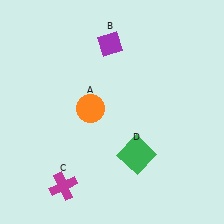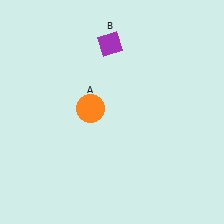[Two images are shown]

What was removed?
The magenta cross (C), the green square (D) were removed in Image 2.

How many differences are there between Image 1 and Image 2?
There are 2 differences between the two images.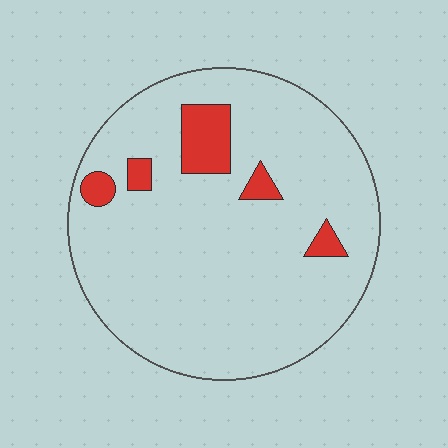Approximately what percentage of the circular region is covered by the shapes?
Approximately 10%.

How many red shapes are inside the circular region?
5.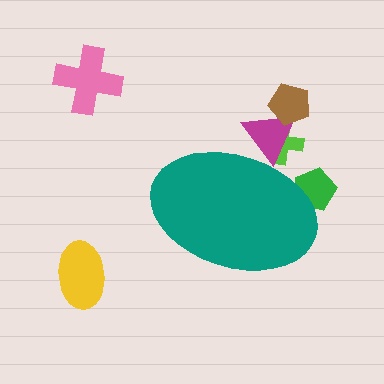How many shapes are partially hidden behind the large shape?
3 shapes are partially hidden.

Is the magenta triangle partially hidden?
Yes, the magenta triangle is partially hidden behind the teal ellipse.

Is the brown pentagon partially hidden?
No, the brown pentagon is fully visible.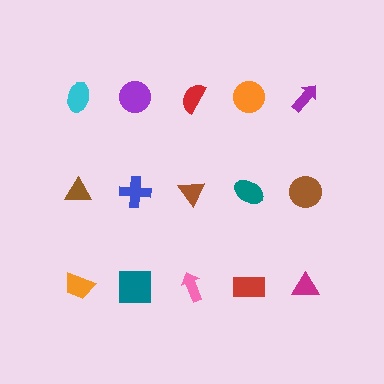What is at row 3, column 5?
A magenta triangle.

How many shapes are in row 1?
5 shapes.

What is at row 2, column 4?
A teal ellipse.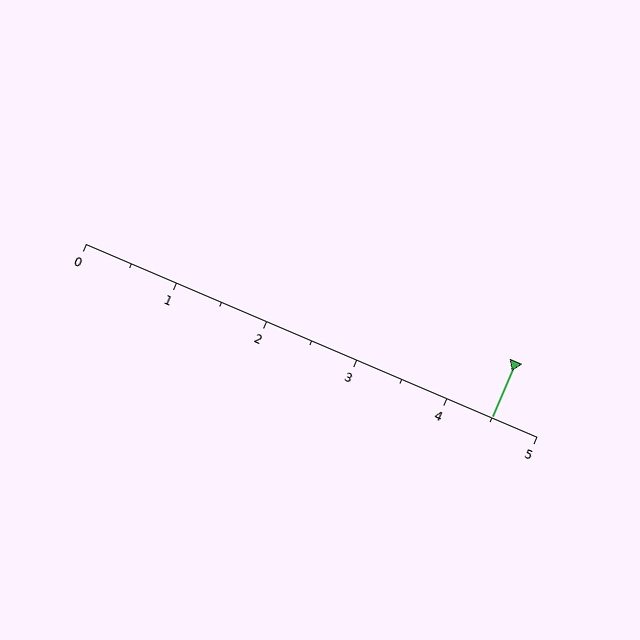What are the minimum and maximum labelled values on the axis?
The axis runs from 0 to 5.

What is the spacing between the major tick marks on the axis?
The major ticks are spaced 1 apart.